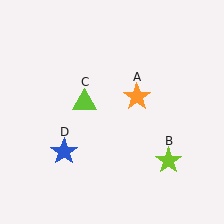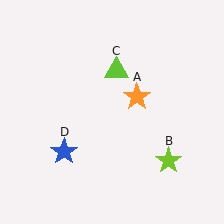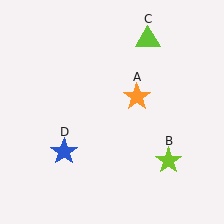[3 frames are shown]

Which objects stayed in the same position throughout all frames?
Orange star (object A) and lime star (object B) and blue star (object D) remained stationary.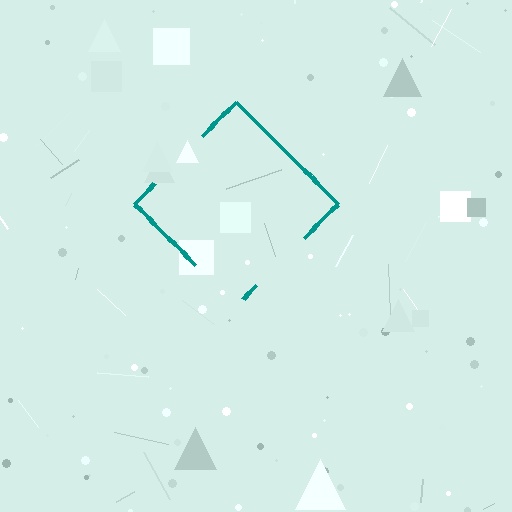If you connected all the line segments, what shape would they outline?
They would outline a diamond.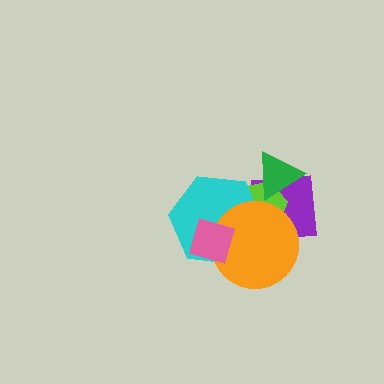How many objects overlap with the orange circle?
4 objects overlap with the orange circle.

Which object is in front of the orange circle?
The pink diamond is in front of the orange circle.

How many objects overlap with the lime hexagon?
4 objects overlap with the lime hexagon.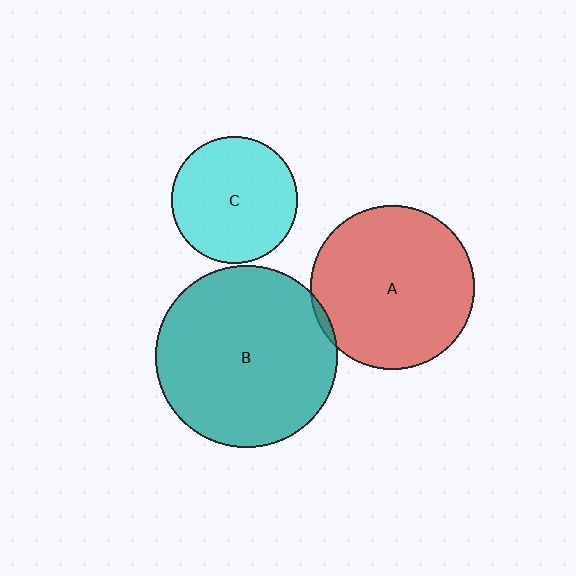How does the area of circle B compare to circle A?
Approximately 1.2 times.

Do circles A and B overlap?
Yes.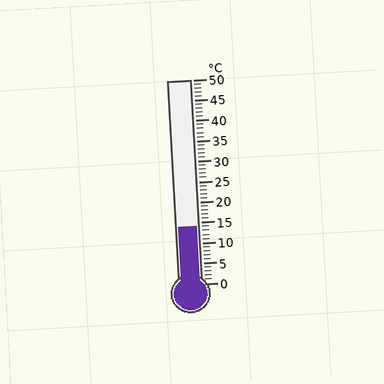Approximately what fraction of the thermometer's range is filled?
The thermometer is filled to approximately 30% of its range.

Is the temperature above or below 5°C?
The temperature is above 5°C.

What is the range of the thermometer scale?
The thermometer scale ranges from 0°C to 50°C.